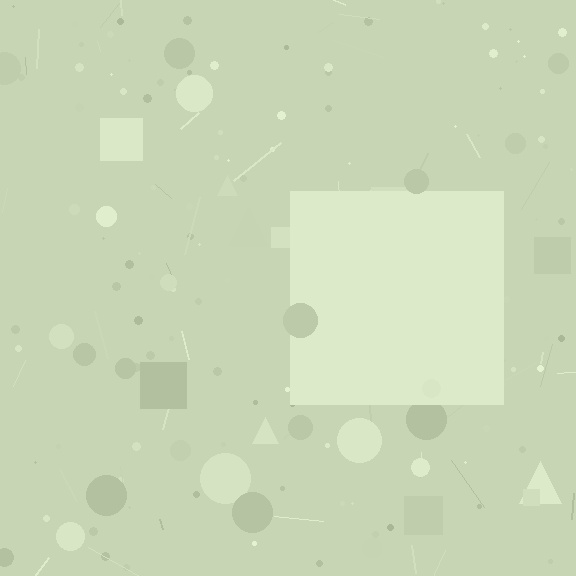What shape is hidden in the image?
A square is hidden in the image.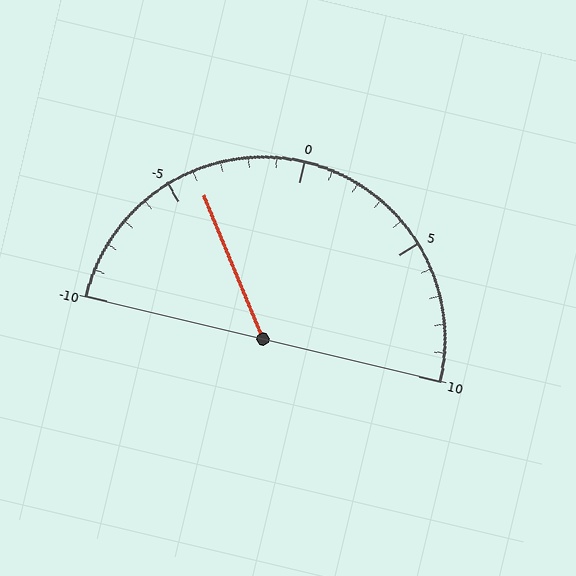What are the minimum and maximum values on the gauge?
The gauge ranges from -10 to 10.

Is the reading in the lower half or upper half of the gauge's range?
The reading is in the lower half of the range (-10 to 10).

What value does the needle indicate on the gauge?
The needle indicates approximately -4.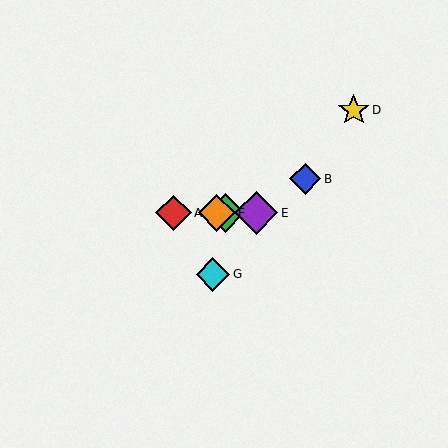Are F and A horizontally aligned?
Yes, both are at y≈213.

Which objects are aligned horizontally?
Objects A, C, E, F are aligned horizontally.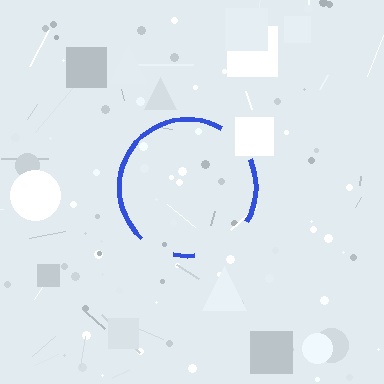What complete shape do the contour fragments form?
The contour fragments form a circle.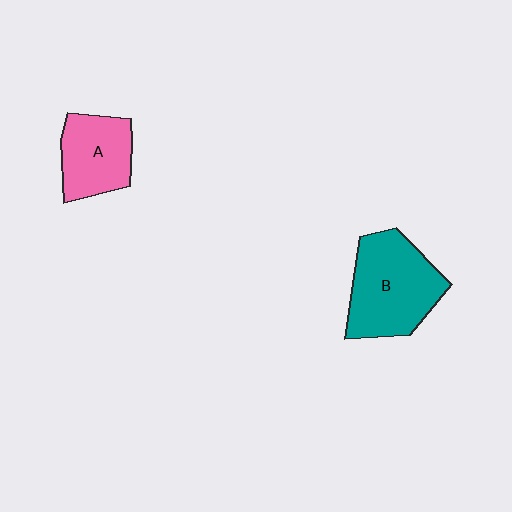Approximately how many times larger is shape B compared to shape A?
Approximately 1.5 times.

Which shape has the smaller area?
Shape A (pink).